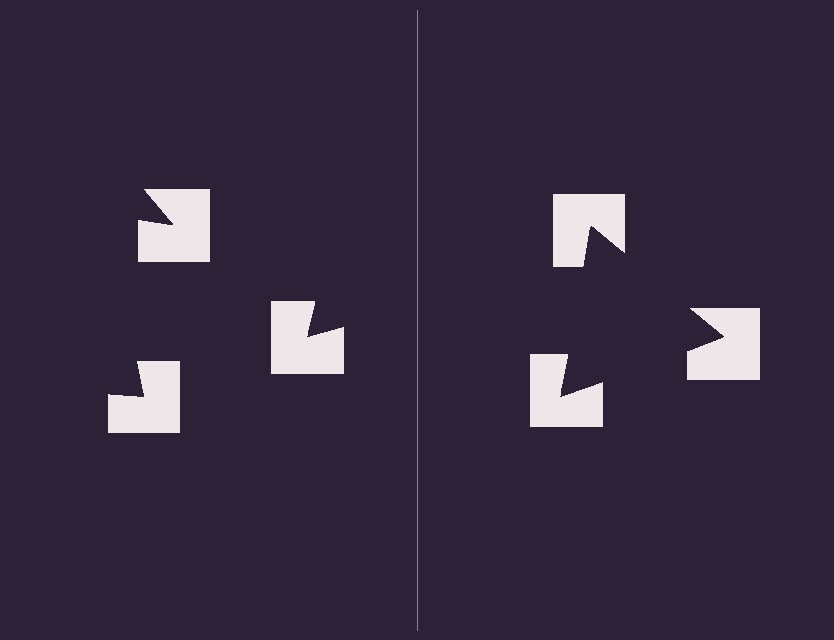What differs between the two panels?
The notched squares are positioned identically on both sides; only the wedge orientations differ. On the right they align to a triangle; on the left they are misaligned.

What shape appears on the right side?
An illusory triangle.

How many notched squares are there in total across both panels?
6 — 3 on each side.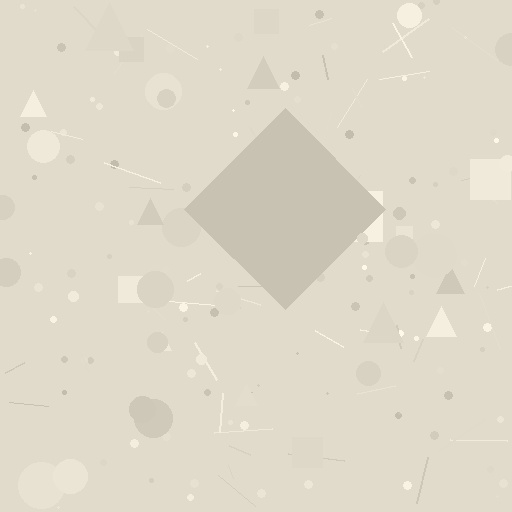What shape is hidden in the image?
A diamond is hidden in the image.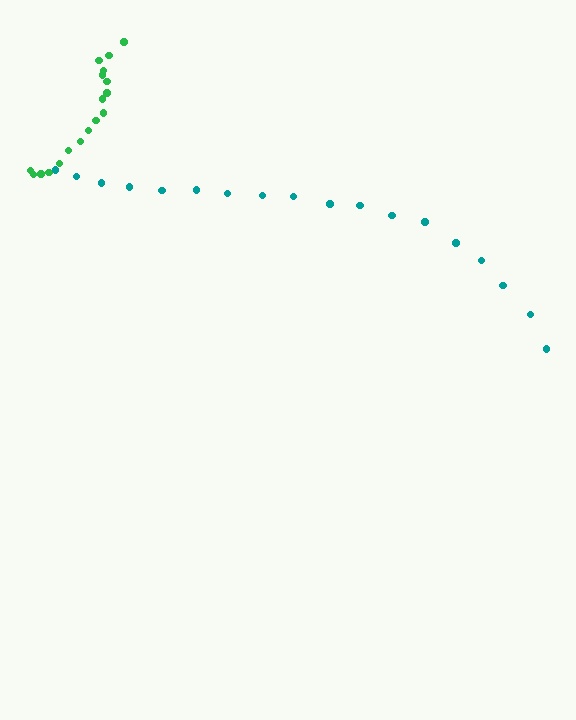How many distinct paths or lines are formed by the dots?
There are 2 distinct paths.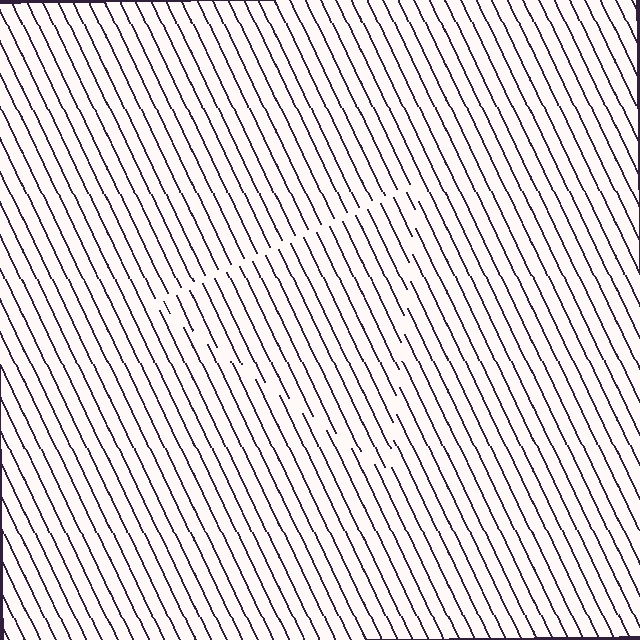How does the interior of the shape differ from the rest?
The interior of the shape contains the same grating, shifted by half a period — the contour is defined by the phase discontinuity where line-ends from the inner and outer gratings abut.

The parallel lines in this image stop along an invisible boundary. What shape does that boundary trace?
An illusory triangle. The interior of the shape contains the same grating, shifted by half a period — the contour is defined by the phase discontinuity where line-ends from the inner and outer gratings abut.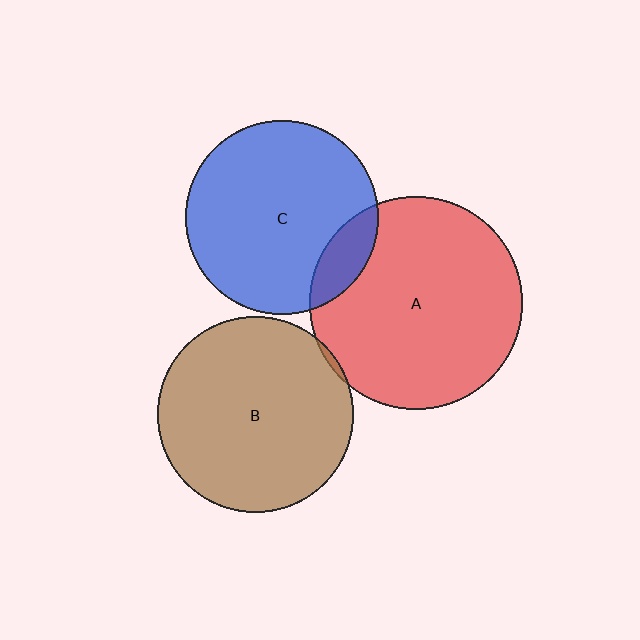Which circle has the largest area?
Circle A (red).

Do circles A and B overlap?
Yes.